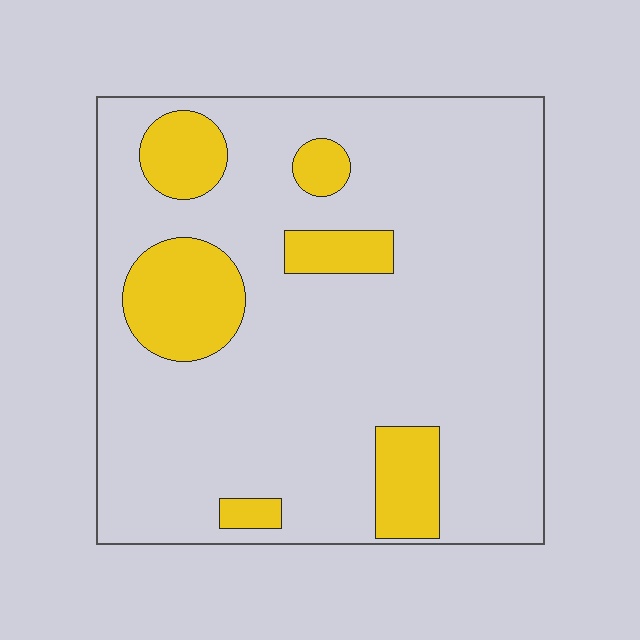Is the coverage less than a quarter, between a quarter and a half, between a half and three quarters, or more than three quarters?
Less than a quarter.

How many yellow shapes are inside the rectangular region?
6.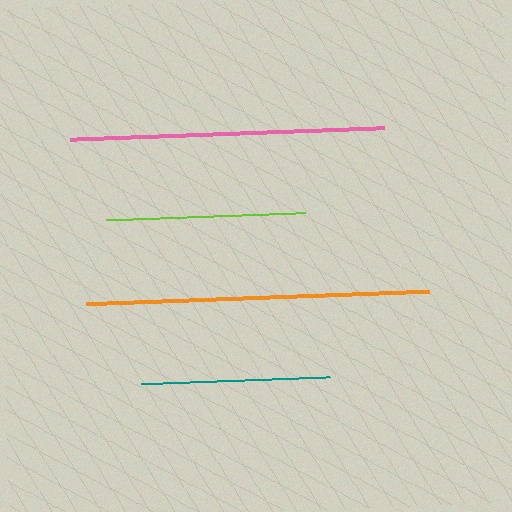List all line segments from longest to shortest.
From longest to shortest: orange, pink, lime, teal.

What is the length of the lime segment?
The lime segment is approximately 200 pixels long.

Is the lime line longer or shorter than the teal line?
The lime line is longer than the teal line.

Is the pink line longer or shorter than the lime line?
The pink line is longer than the lime line.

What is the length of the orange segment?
The orange segment is approximately 344 pixels long.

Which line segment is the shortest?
The teal line is the shortest at approximately 189 pixels.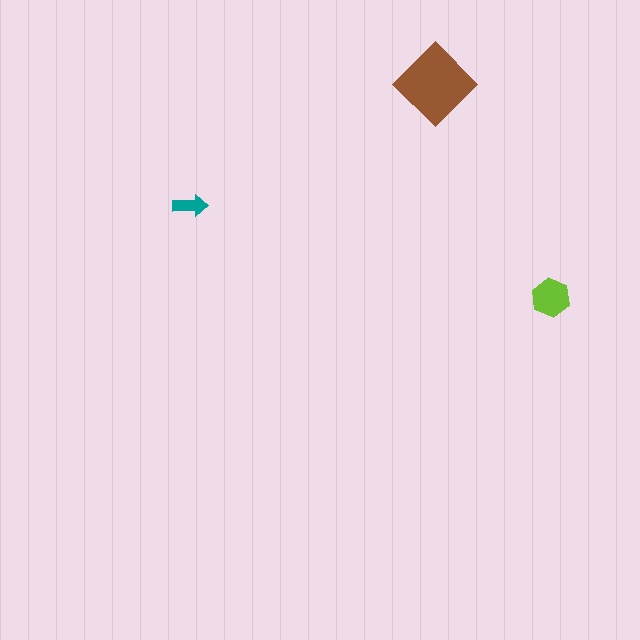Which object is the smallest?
The teal arrow.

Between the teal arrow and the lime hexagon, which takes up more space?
The lime hexagon.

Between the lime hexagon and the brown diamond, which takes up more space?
The brown diamond.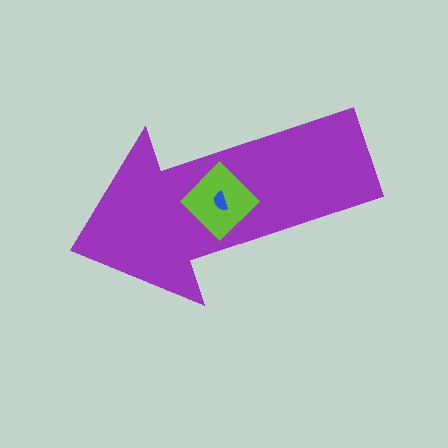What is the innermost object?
The blue semicircle.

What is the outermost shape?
The purple arrow.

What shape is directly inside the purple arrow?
The lime diamond.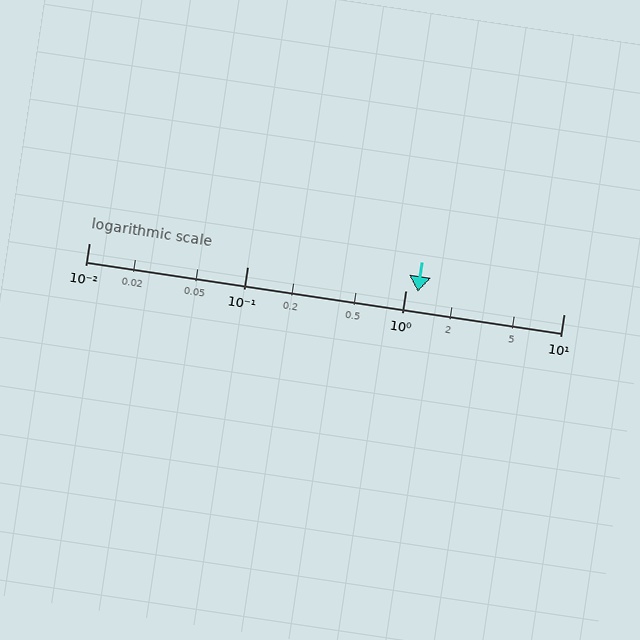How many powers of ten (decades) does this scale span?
The scale spans 3 decades, from 0.01 to 10.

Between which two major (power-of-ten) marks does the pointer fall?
The pointer is between 1 and 10.